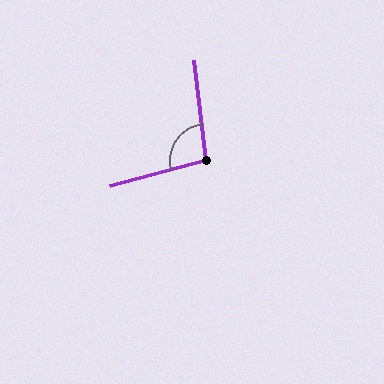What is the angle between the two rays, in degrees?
Approximately 98 degrees.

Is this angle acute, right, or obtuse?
It is obtuse.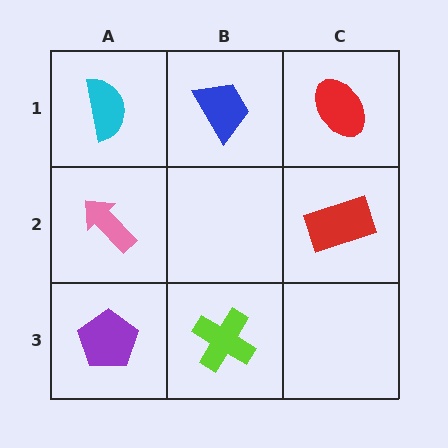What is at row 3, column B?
A lime cross.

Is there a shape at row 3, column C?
No, that cell is empty.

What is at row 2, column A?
A pink arrow.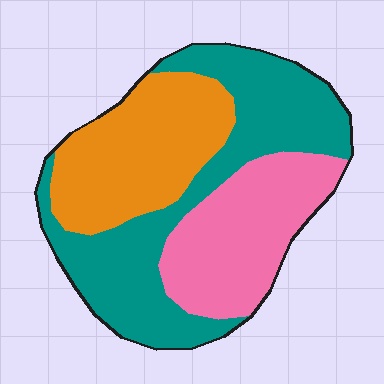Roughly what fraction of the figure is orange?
Orange covers around 30% of the figure.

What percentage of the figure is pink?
Pink takes up about one quarter (1/4) of the figure.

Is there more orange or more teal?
Teal.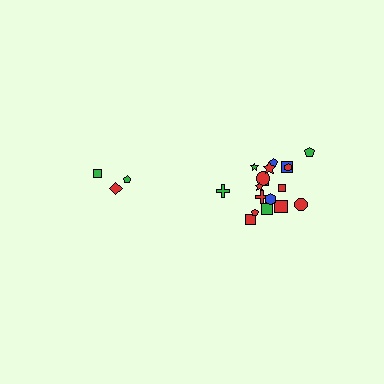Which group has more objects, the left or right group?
The right group.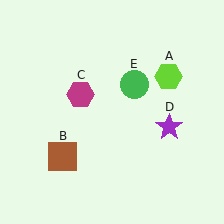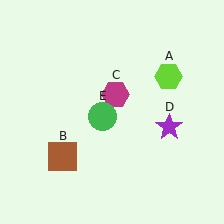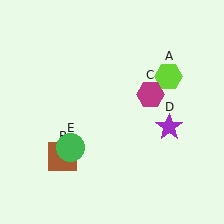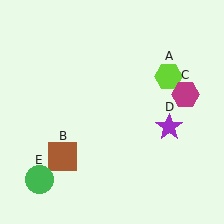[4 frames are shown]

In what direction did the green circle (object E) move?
The green circle (object E) moved down and to the left.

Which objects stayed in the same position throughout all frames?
Lime hexagon (object A) and brown square (object B) and purple star (object D) remained stationary.